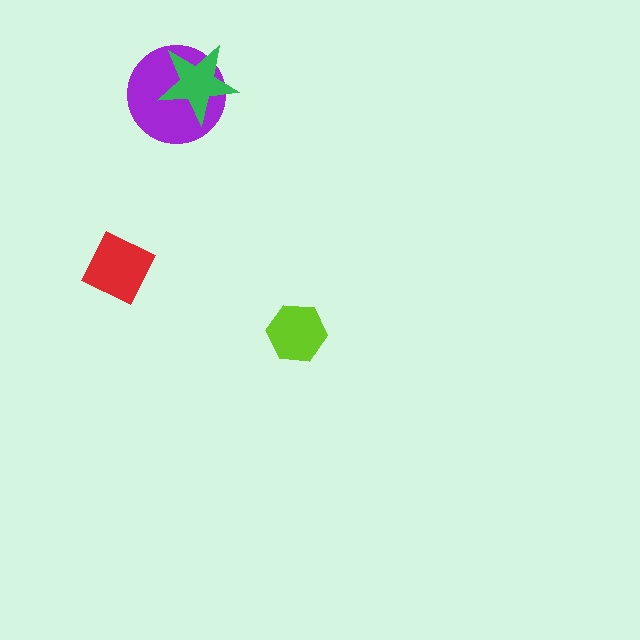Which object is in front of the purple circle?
The green star is in front of the purple circle.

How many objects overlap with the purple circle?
1 object overlaps with the purple circle.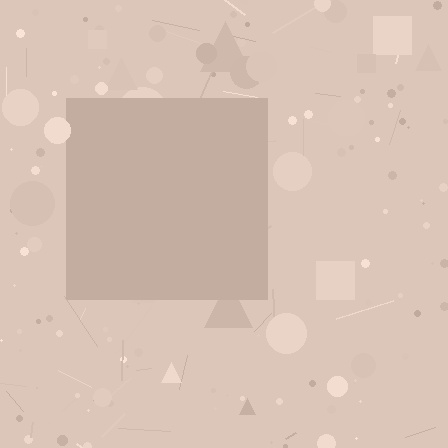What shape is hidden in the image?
A square is hidden in the image.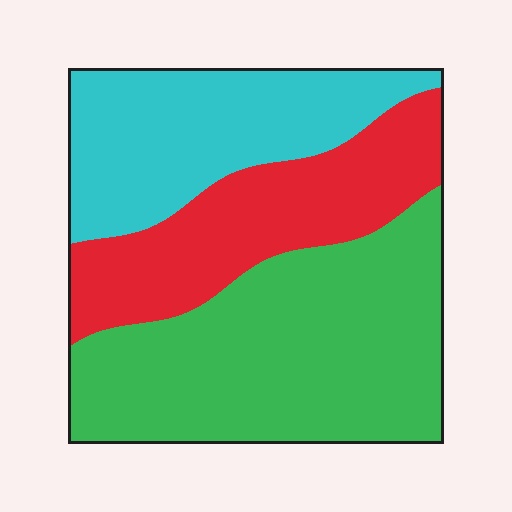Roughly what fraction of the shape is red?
Red covers around 25% of the shape.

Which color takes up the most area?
Green, at roughly 45%.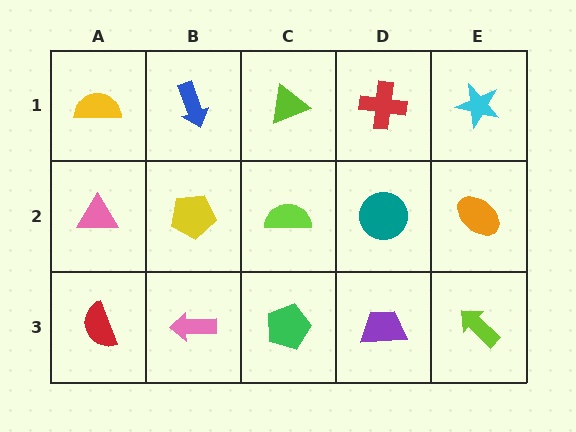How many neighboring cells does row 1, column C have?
3.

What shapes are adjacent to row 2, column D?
A red cross (row 1, column D), a purple trapezoid (row 3, column D), a lime semicircle (row 2, column C), an orange ellipse (row 2, column E).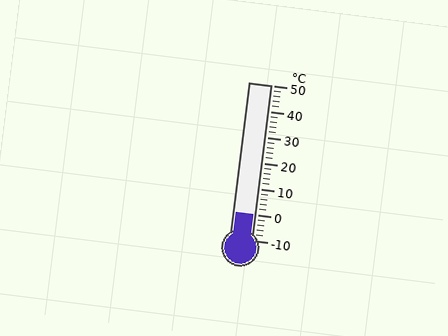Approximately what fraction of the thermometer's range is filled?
The thermometer is filled to approximately 15% of its range.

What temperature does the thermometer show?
The thermometer shows approximately 0°C.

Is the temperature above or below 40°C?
The temperature is below 40°C.